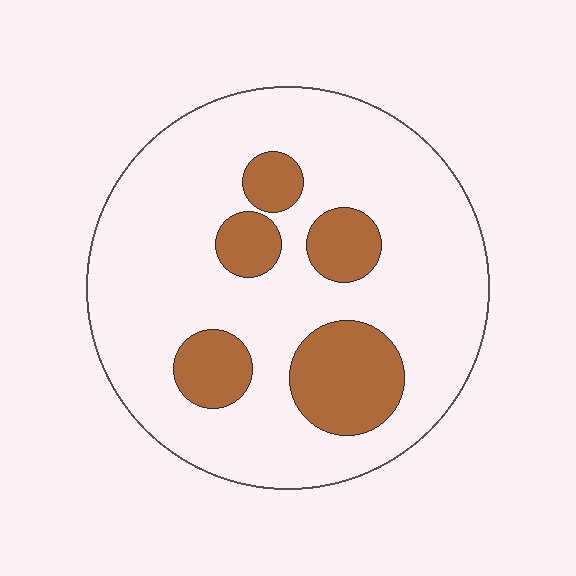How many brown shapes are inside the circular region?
5.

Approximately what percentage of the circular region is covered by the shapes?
Approximately 20%.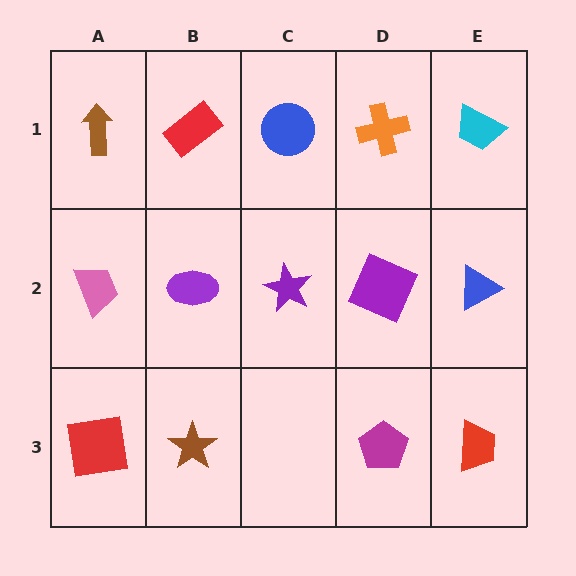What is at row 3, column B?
A brown star.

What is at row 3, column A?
A red square.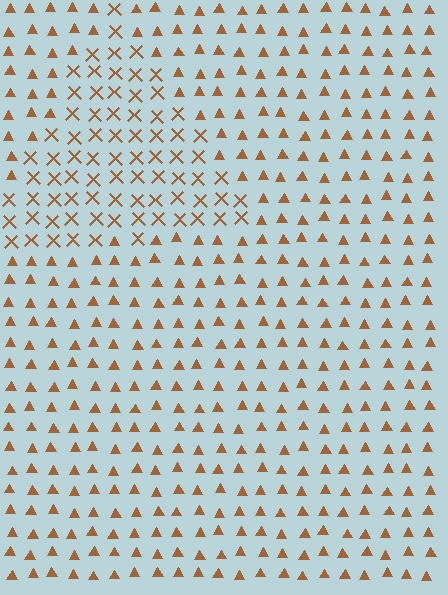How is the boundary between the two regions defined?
The boundary is defined by a change in element shape: X marks inside vs. triangles outside. All elements share the same color and spacing.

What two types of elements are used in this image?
The image uses X marks inside the triangle region and triangles outside it.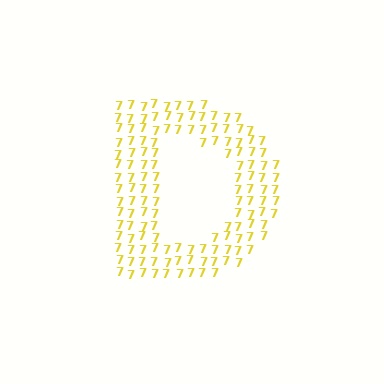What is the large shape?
The large shape is the letter D.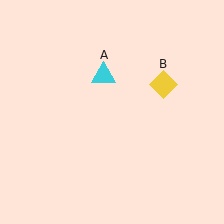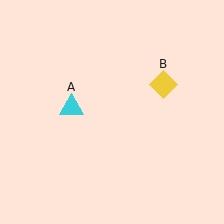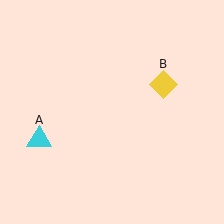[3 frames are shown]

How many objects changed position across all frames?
1 object changed position: cyan triangle (object A).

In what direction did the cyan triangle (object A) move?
The cyan triangle (object A) moved down and to the left.